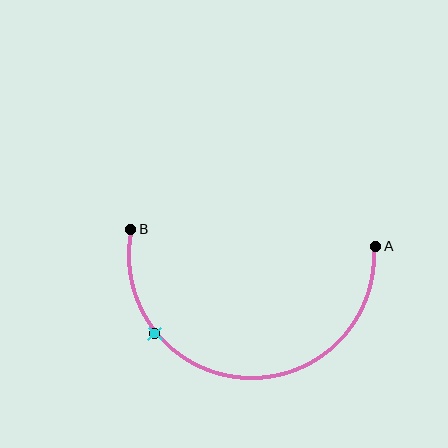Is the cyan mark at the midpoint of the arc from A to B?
No. The cyan mark lies on the arc but is closer to endpoint B. The arc midpoint would be at the point on the curve equidistant along the arc from both A and B.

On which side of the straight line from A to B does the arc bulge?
The arc bulges below the straight line connecting A and B.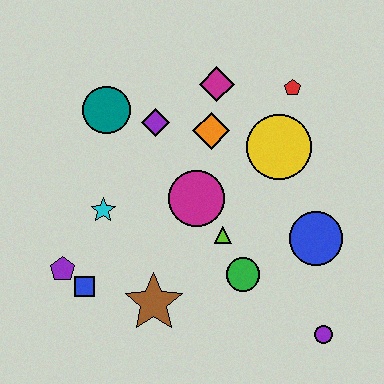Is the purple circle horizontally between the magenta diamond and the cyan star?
No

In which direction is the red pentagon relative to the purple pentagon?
The red pentagon is to the right of the purple pentagon.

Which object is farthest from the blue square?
The red pentagon is farthest from the blue square.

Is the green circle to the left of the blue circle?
Yes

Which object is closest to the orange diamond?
The magenta diamond is closest to the orange diamond.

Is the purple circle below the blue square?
Yes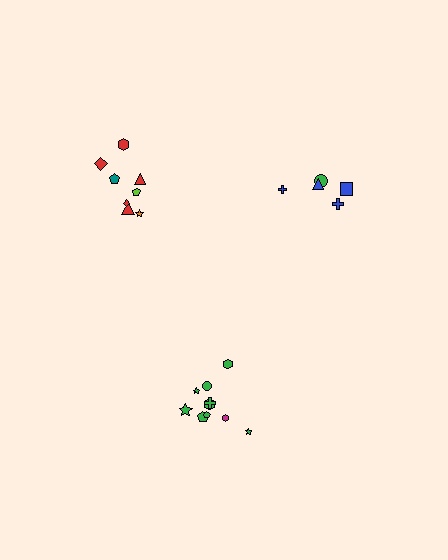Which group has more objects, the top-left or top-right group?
The top-left group.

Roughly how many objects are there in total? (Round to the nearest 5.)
Roughly 25 objects in total.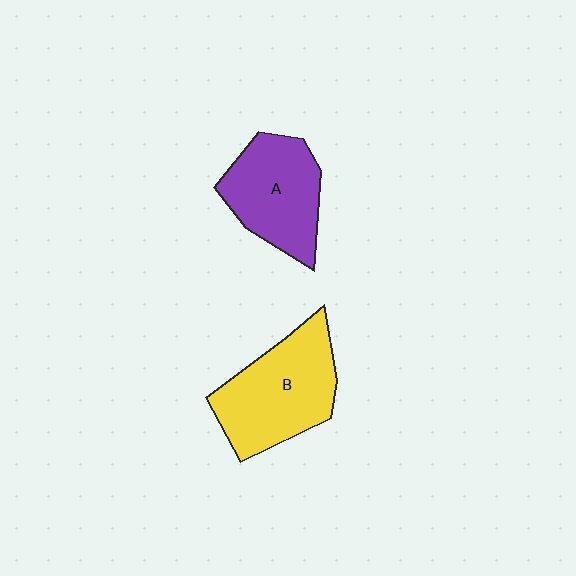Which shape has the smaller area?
Shape A (purple).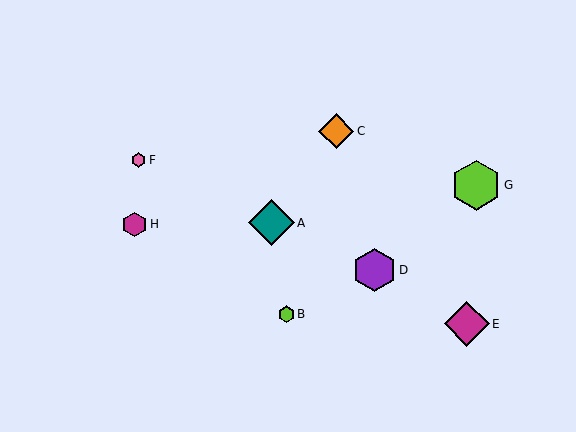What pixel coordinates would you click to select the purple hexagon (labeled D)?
Click at (374, 270) to select the purple hexagon D.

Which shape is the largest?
The lime hexagon (labeled G) is the largest.